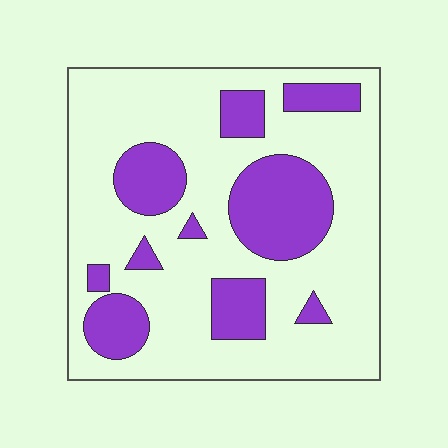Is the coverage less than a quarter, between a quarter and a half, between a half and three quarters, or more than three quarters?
Between a quarter and a half.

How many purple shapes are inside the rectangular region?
10.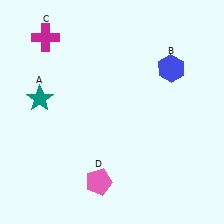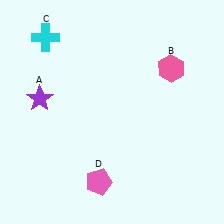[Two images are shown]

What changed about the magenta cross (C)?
In Image 1, C is magenta. In Image 2, it changed to cyan.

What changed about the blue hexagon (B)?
In Image 1, B is blue. In Image 2, it changed to pink.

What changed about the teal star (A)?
In Image 1, A is teal. In Image 2, it changed to purple.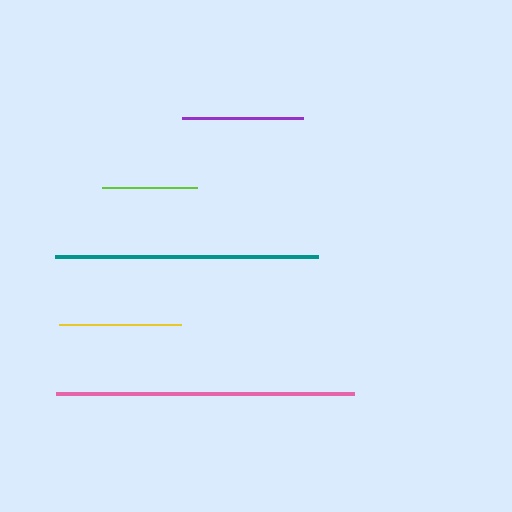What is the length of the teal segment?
The teal segment is approximately 263 pixels long.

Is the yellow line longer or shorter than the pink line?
The pink line is longer than the yellow line.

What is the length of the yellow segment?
The yellow segment is approximately 122 pixels long.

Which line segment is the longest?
The pink line is the longest at approximately 298 pixels.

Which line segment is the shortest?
The lime line is the shortest at approximately 94 pixels.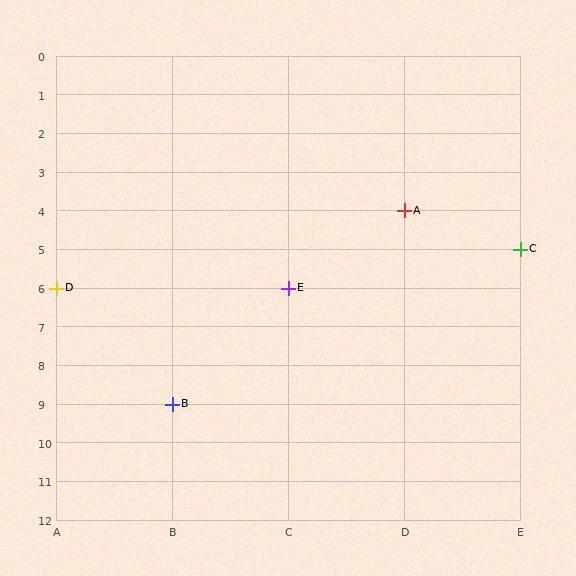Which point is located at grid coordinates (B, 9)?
Point B is at (B, 9).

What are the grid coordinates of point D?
Point D is at grid coordinates (A, 6).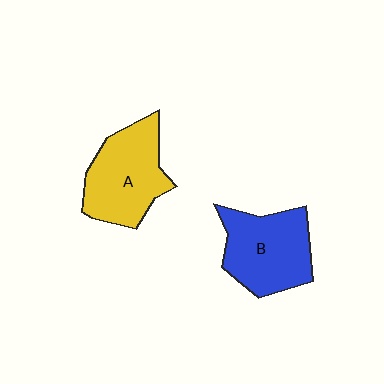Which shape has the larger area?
Shape A (yellow).